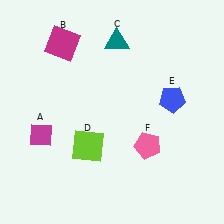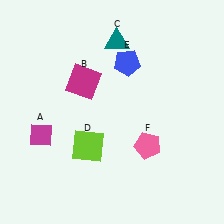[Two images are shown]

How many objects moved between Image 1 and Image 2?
2 objects moved between the two images.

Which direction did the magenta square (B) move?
The magenta square (B) moved down.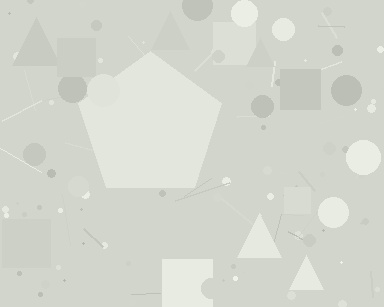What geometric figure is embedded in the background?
A pentagon is embedded in the background.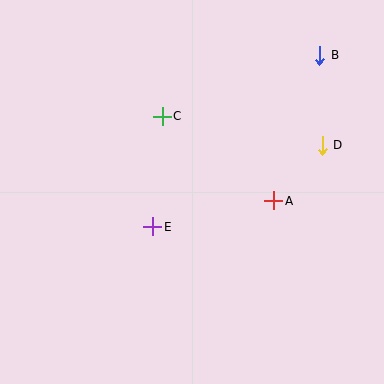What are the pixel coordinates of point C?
Point C is at (162, 116).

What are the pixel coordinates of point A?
Point A is at (274, 201).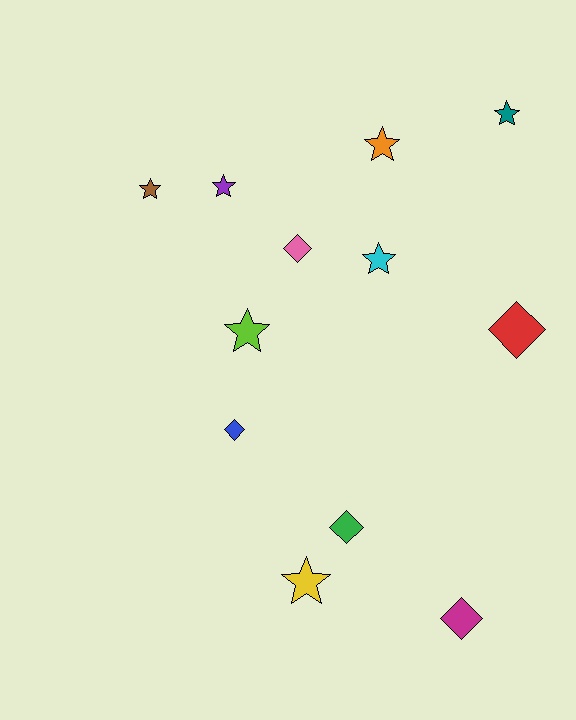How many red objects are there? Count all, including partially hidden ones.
There is 1 red object.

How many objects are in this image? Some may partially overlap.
There are 12 objects.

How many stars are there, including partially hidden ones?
There are 7 stars.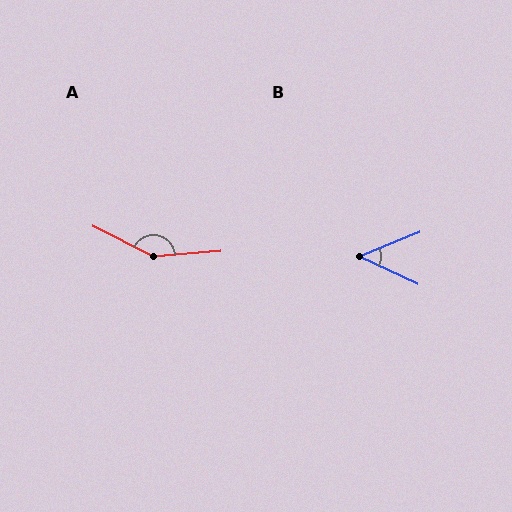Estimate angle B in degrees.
Approximately 47 degrees.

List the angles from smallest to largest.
B (47°), A (149°).